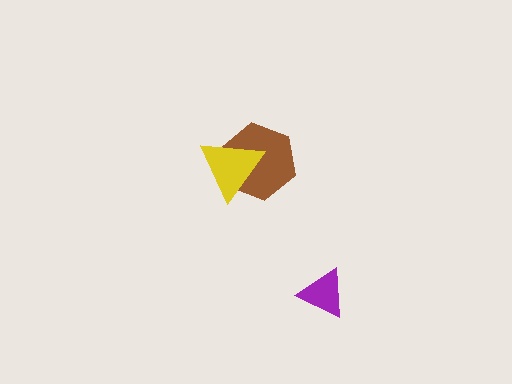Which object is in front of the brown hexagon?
The yellow triangle is in front of the brown hexagon.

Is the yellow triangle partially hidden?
No, no other shape covers it.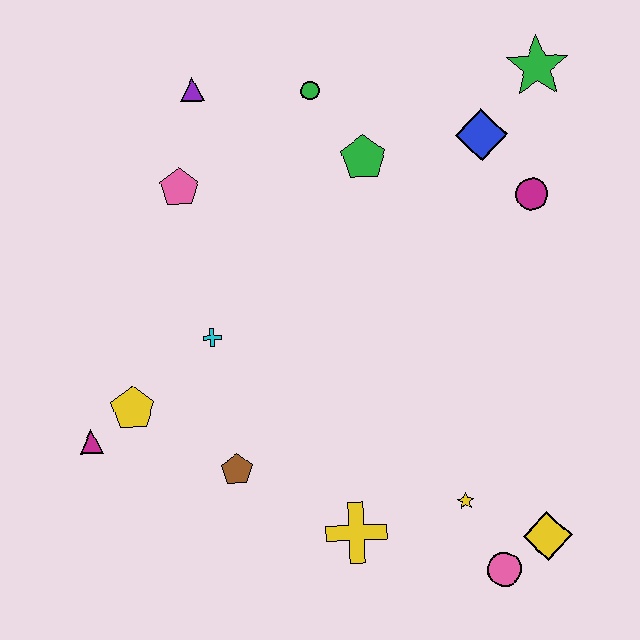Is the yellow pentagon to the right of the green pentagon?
No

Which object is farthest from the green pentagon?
The pink circle is farthest from the green pentagon.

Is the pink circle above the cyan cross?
No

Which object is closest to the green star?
The blue diamond is closest to the green star.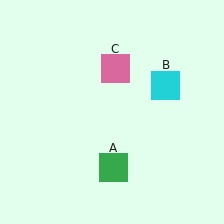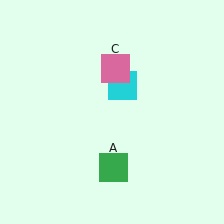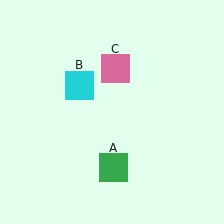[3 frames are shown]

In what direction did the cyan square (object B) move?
The cyan square (object B) moved left.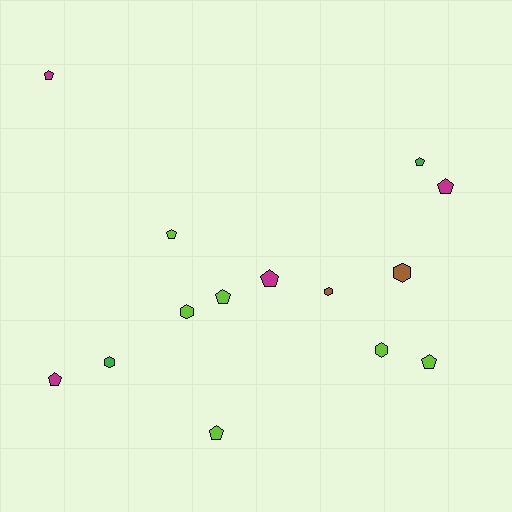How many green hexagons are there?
There is 1 green hexagon.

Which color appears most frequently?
Lime, with 6 objects.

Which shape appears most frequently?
Pentagon, with 9 objects.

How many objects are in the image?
There are 14 objects.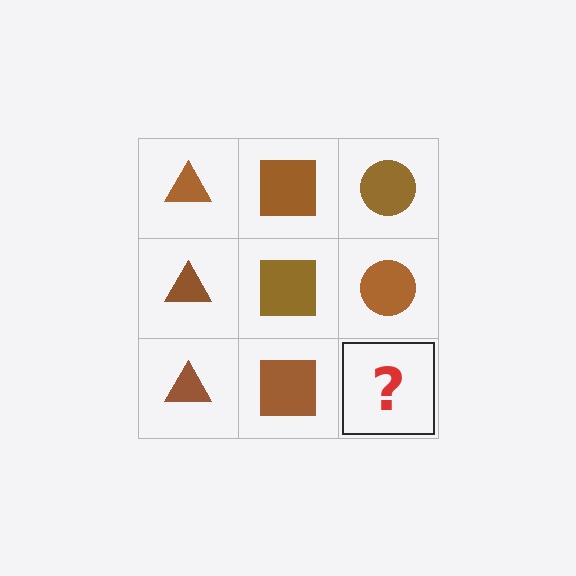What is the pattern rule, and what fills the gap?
The rule is that each column has a consistent shape. The gap should be filled with a brown circle.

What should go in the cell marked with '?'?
The missing cell should contain a brown circle.